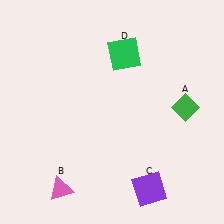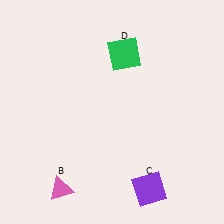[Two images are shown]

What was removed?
The green diamond (A) was removed in Image 2.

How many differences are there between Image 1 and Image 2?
There is 1 difference between the two images.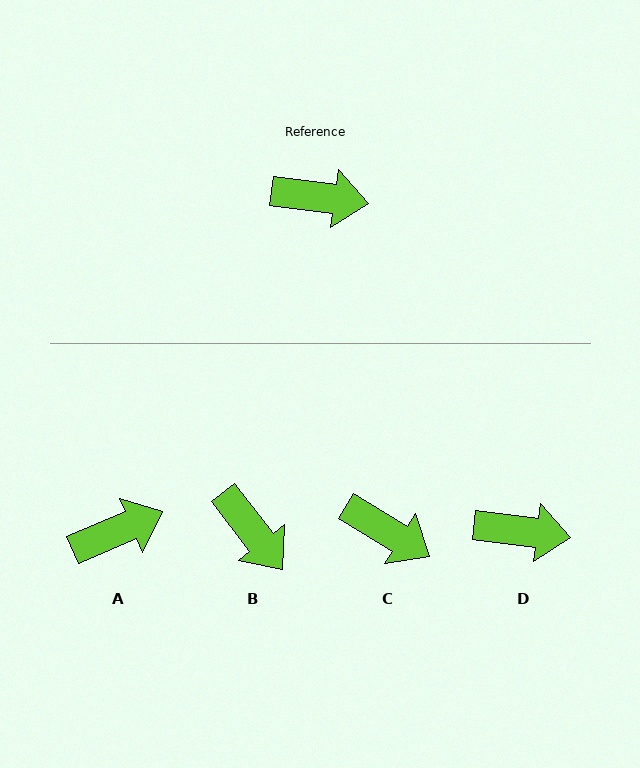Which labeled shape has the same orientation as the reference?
D.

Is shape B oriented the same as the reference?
No, it is off by about 45 degrees.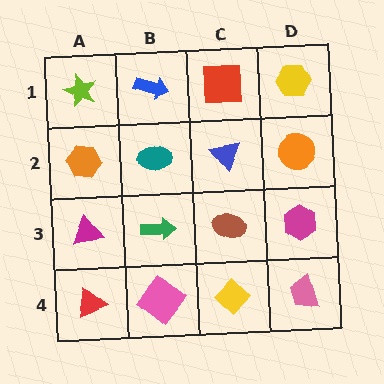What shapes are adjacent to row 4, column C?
A brown ellipse (row 3, column C), a pink diamond (row 4, column B), a pink trapezoid (row 4, column D).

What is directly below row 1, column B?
A teal ellipse.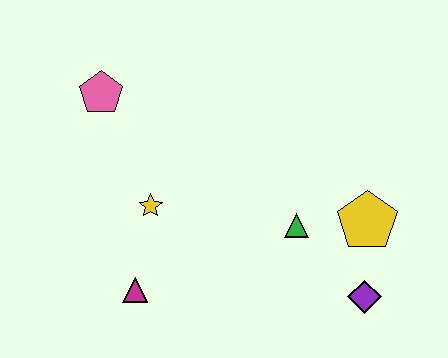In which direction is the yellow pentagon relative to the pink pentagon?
The yellow pentagon is to the right of the pink pentagon.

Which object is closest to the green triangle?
The yellow pentagon is closest to the green triangle.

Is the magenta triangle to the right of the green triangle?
No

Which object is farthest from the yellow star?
The purple diamond is farthest from the yellow star.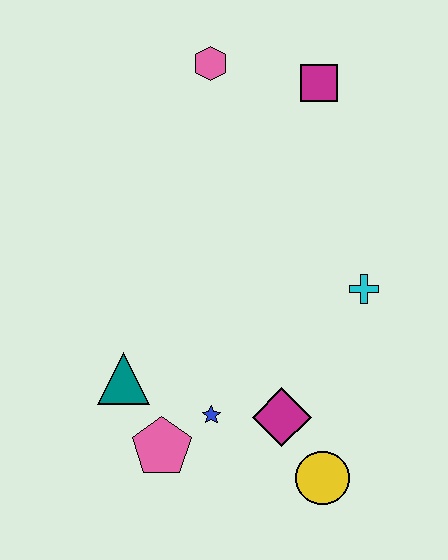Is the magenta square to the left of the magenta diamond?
No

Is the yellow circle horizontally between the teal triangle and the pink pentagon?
No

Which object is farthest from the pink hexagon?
The yellow circle is farthest from the pink hexagon.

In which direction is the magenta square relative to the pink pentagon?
The magenta square is above the pink pentagon.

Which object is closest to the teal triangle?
The pink pentagon is closest to the teal triangle.